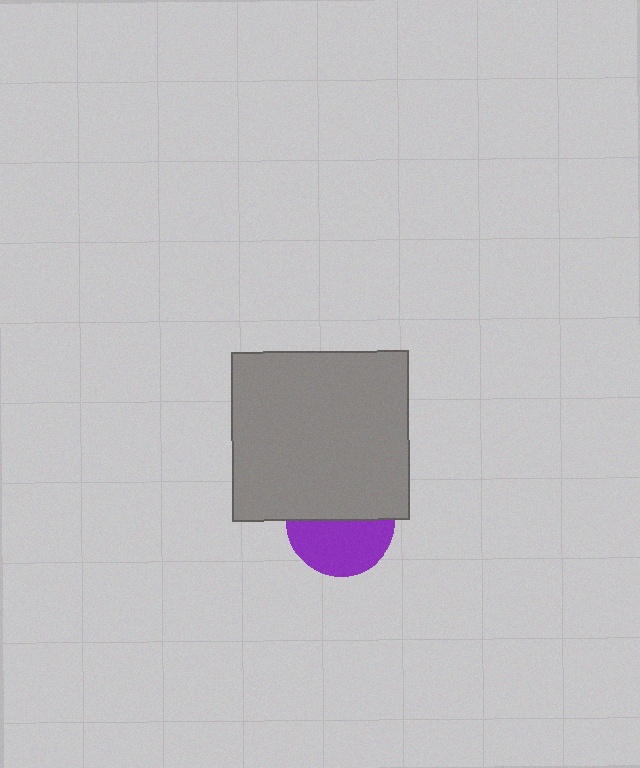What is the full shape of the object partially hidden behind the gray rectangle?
The partially hidden object is a purple circle.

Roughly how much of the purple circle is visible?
About half of it is visible (roughly 51%).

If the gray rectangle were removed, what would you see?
You would see the complete purple circle.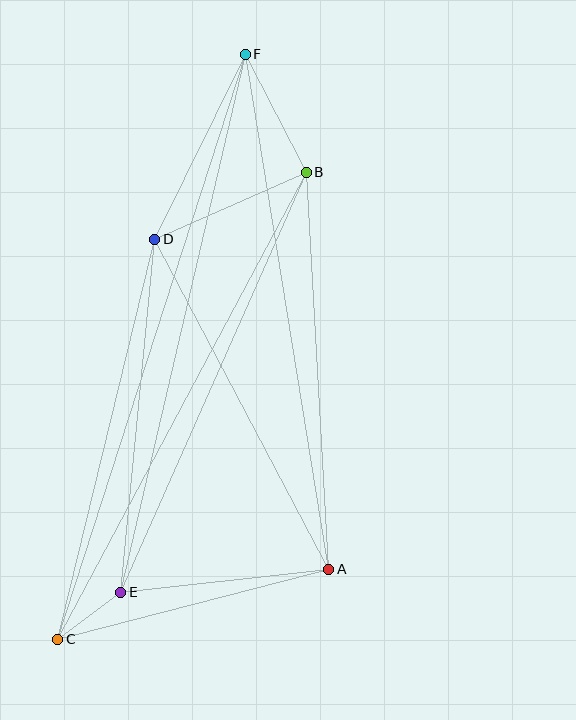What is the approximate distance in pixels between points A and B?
The distance between A and B is approximately 398 pixels.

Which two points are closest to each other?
Points C and E are closest to each other.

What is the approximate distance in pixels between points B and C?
The distance between B and C is approximately 529 pixels.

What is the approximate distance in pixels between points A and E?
The distance between A and E is approximately 209 pixels.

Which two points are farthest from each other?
Points C and F are farthest from each other.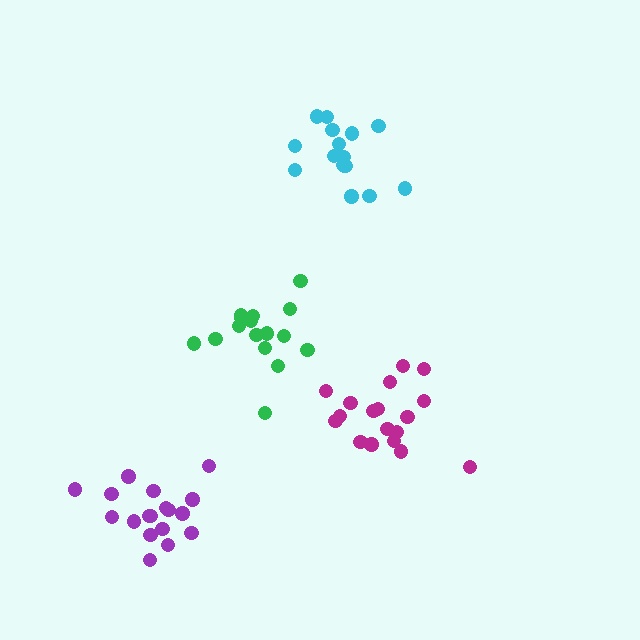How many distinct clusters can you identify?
There are 4 distinct clusters.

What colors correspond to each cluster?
The clusters are colored: purple, cyan, magenta, green.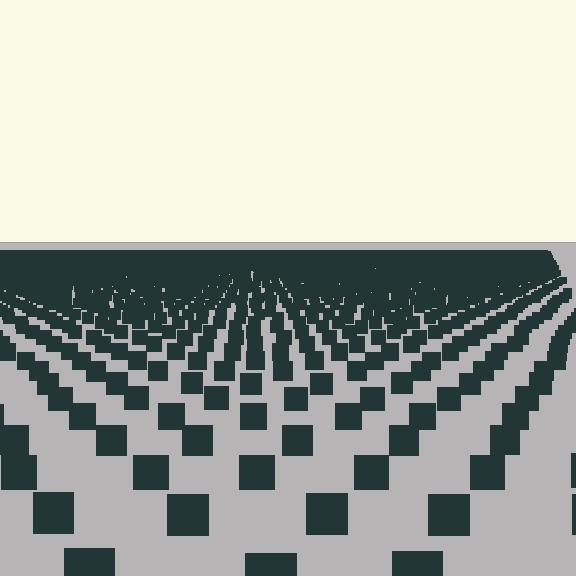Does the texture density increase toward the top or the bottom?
Density increases toward the top.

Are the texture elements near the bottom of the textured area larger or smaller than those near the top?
Larger. Near the bottom, elements are closer to the viewer and appear at a bigger on-screen size.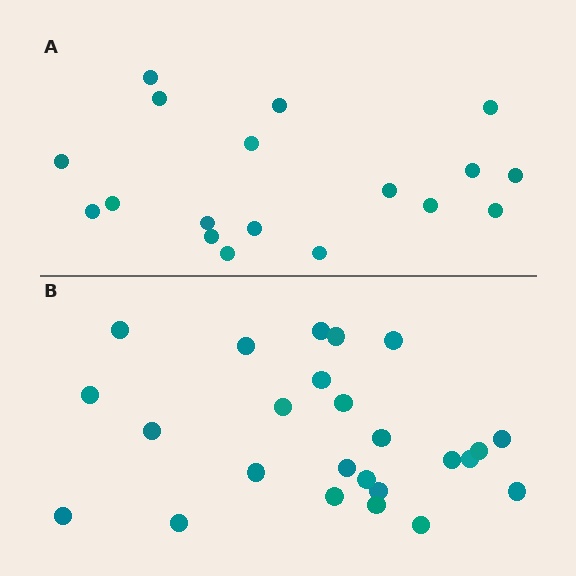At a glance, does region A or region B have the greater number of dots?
Region B (the bottom region) has more dots.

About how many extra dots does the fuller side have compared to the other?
Region B has roughly 8 or so more dots than region A.